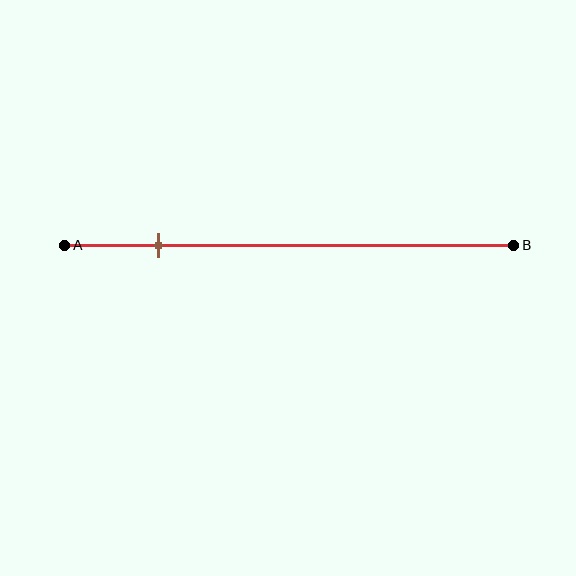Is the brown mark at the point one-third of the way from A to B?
No, the mark is at about 20% from A, not at the 33% one-third point.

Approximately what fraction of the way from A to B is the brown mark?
The brown mark is approximately 20% of the way from A to B.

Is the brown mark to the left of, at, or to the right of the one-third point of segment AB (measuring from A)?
The brown mark is to the left of the one-third point of segment AB.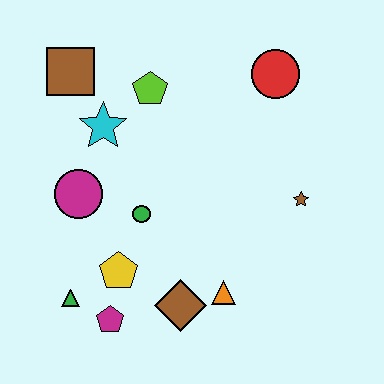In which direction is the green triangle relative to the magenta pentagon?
The green triangle is to the left of the magenta pentagon.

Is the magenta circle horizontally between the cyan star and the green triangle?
Yes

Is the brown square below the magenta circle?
No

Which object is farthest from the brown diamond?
The brown square is farthest from the brown diamond.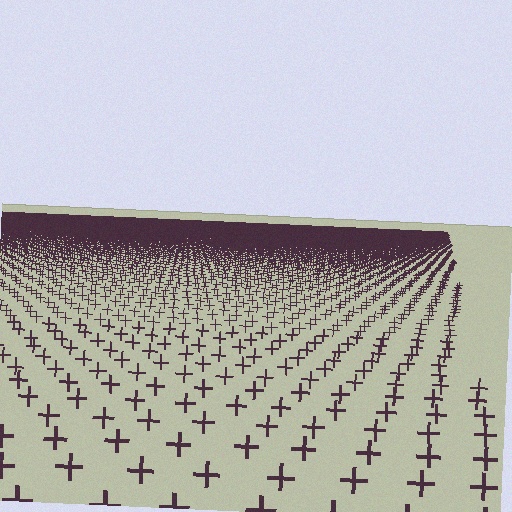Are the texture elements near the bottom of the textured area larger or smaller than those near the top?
Larger. Near the bottom, elements are closer to the viewer and appear at a bigger on-screen size.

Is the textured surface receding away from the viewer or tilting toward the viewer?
The surface is receding away from the viewer. Texture elements get smaller and denser toward the top.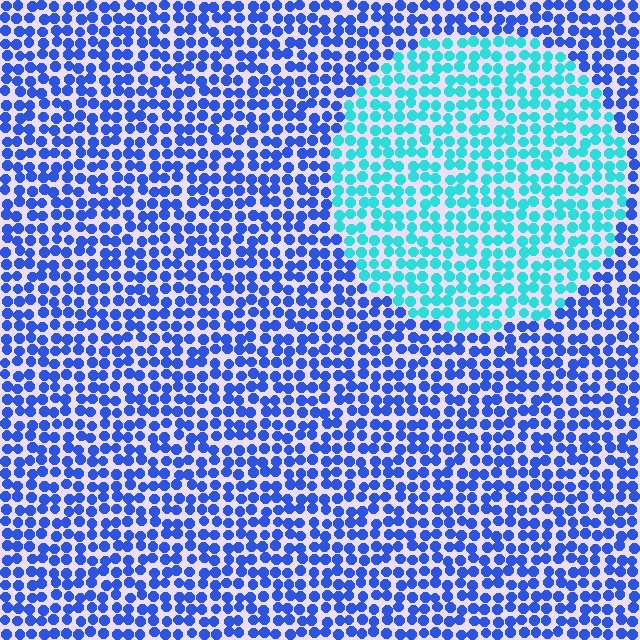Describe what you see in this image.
The image is filled with small blue elements in a uniform arrangement. A circle-shaped region is visible where the elements are tinted to a slightly different hue, forming a subtle color boundary.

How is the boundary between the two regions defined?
The boundary is defined purely by a slight shift in hue (about 48 degrees). Spacing, size, and orientation are identical on both sides.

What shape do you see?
I see a circle.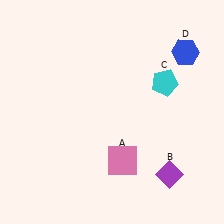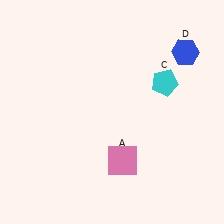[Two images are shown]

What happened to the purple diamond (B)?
The purple diamond (B) was removed in Image 2. It was in the bottom-right area of Image 1.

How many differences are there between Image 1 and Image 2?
There is 1 difference between the two images.